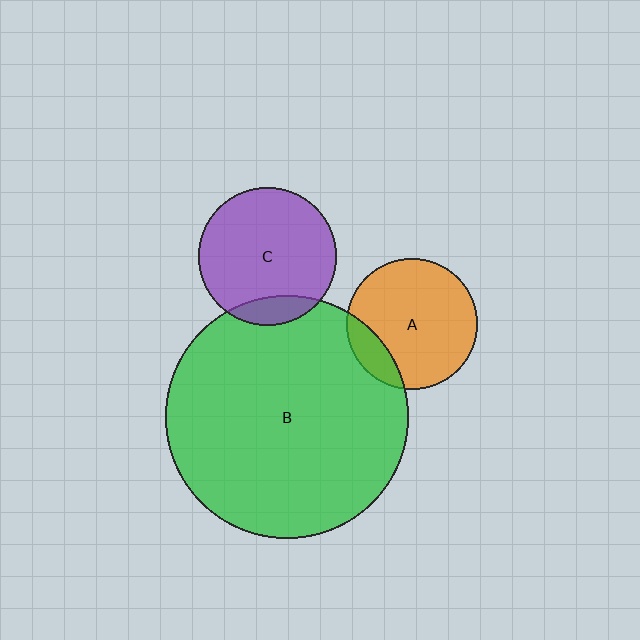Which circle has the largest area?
Circle B (green).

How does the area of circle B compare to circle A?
Approximately 3.4 times.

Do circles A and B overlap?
Yes.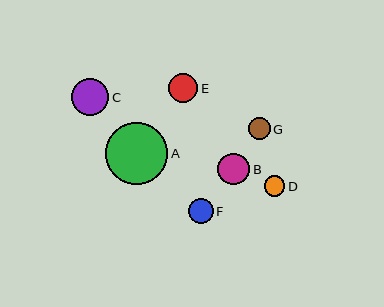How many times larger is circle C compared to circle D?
Circle C is approximately 1.8 times the size of circle D.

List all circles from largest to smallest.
From largest to smallest: A, C, B, E, F, G, D.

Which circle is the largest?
Circle A is the largest with a size of approximately 62 pixels.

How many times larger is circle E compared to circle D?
Circle E is approximately 1.4 times the size of circle D.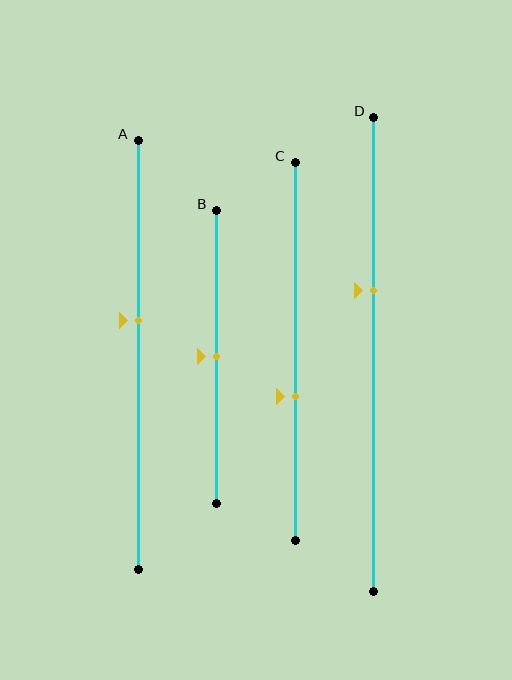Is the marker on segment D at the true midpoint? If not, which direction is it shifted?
No, the marker on segment D is shifted upward by about 14% of the segment length.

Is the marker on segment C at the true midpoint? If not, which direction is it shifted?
No, the marker on segment C is shifted downward by about 12% of the segment length.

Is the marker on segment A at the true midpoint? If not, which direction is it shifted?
No, the marker on segment A is shifted upward by about 8% of the segment length.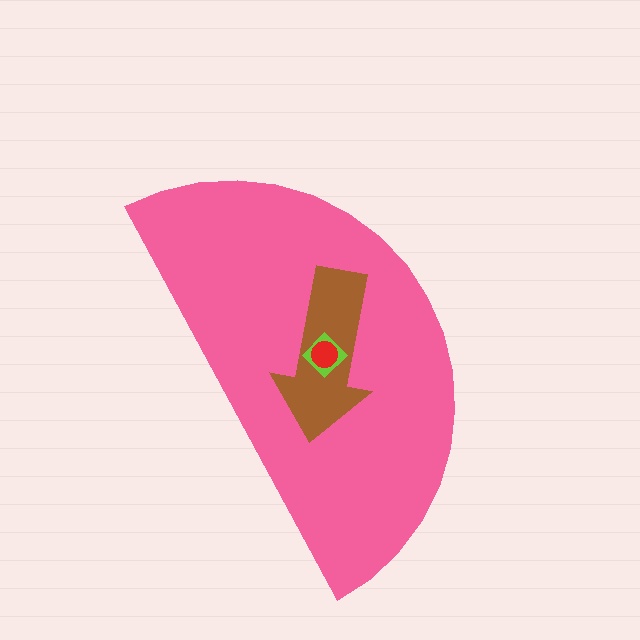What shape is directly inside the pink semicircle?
The brown arrow.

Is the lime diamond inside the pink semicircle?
Yes.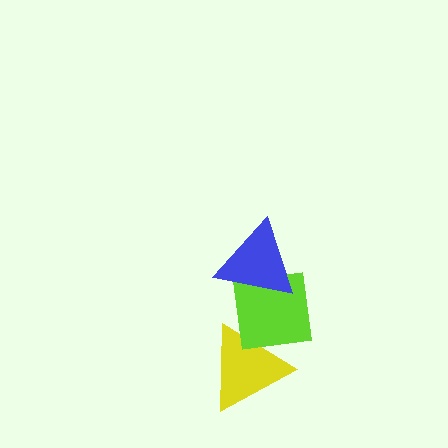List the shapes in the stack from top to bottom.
From top to bottom: the blue triangle, the lime square, the yellow triangle.